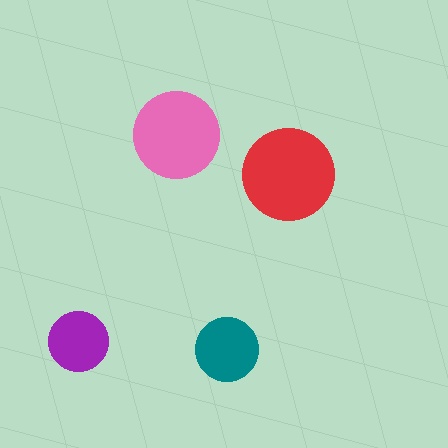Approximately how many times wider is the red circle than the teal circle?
About 1.5 times wider.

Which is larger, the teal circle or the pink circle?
The pink one.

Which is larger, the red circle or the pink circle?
The red one.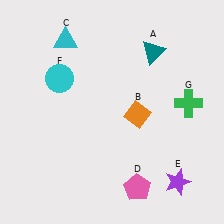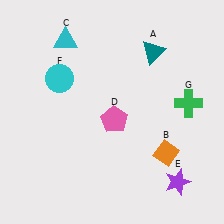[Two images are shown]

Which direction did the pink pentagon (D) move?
The pink pentagon (D) moved up.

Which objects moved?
The objects that moved are: the orange diamond (B), the pink pentagon (D).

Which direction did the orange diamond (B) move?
The orange diamond (B) moved down.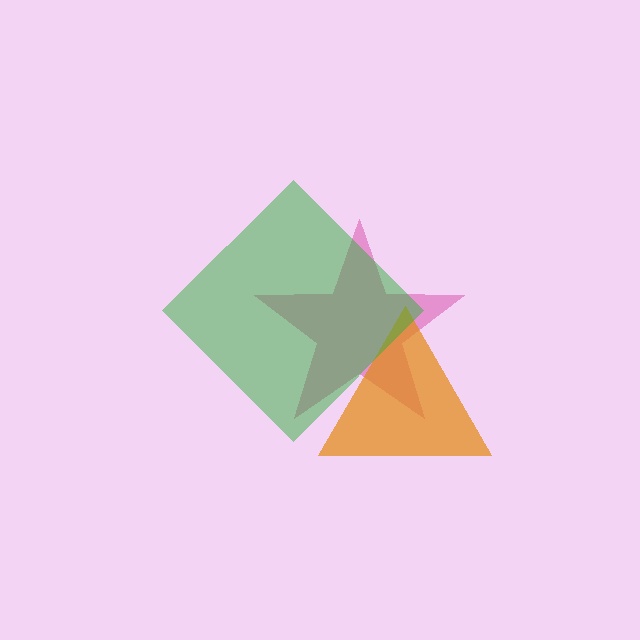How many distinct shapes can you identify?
There are 3 distinct shapes: a magenta star, an orange triangle, a green diamond.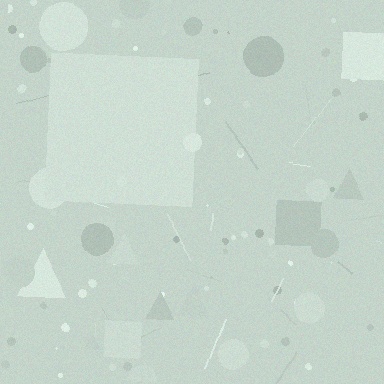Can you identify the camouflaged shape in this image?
The camouflaged shape is a square.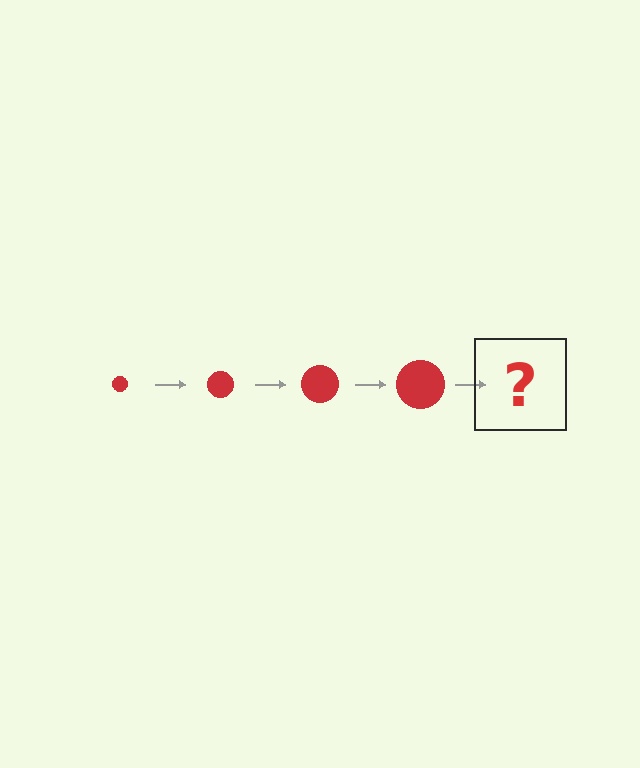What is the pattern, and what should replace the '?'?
The pattern is that the circle gets progressively larger each step. The '?' should be a red circle, larger than the previous one.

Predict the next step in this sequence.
The next step is a red circle, larger than the previous one.